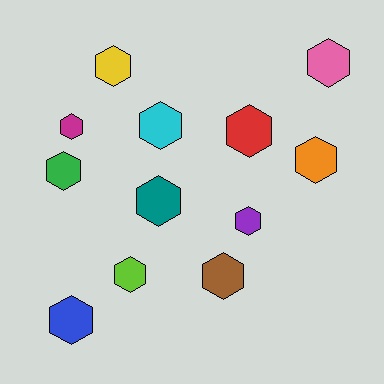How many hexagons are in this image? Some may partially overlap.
There are 12 hexagons.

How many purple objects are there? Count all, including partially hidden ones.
There is 1 purple object.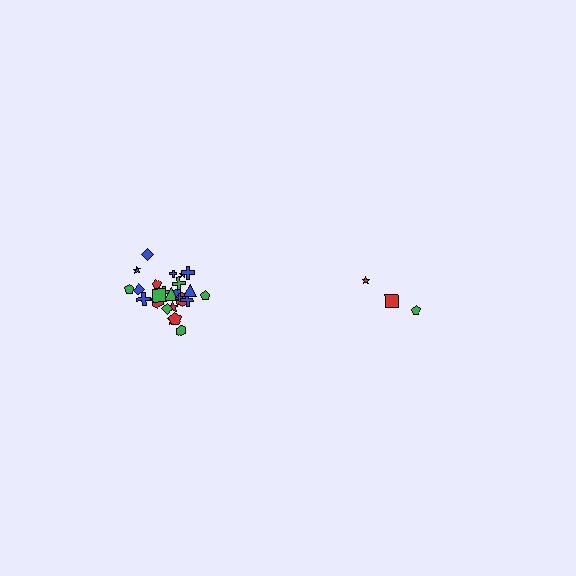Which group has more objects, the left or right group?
The left group.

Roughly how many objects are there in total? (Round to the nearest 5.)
Roughly 30 objects in total.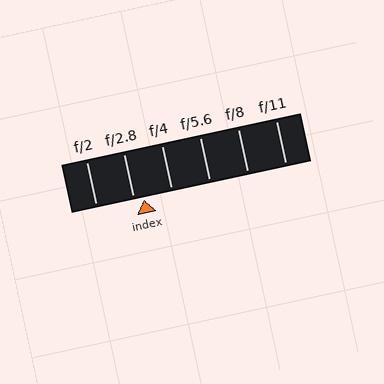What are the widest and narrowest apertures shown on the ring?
The widest aperture shown is f/2 and the narrowest is f/11.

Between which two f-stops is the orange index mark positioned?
The index mark is between f/2.8 and f/4.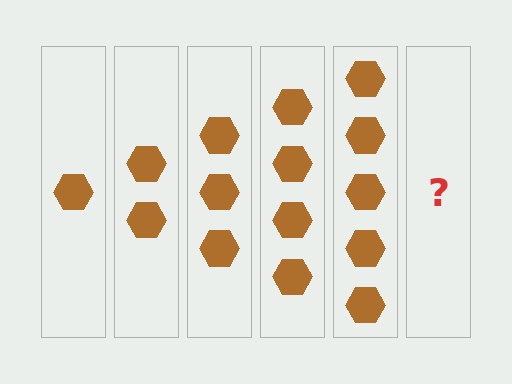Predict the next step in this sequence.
The next step is 6 hexagons.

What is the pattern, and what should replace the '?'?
The pattern is that each step adds one more hexagon. The '?' should be 6 hexagons.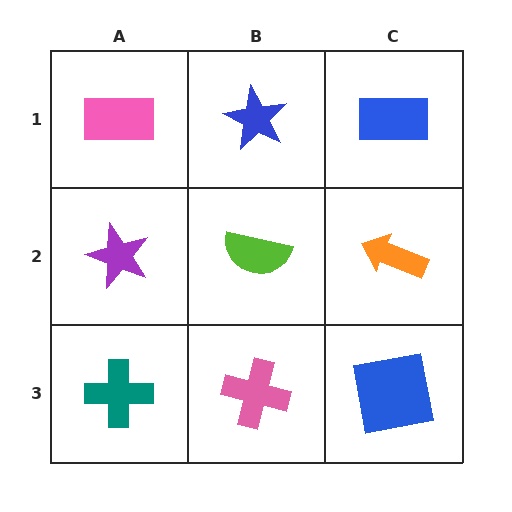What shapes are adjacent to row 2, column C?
A blue rectangle (row 1, column C), a blue square (row 3, column C), a lime semicircle (row 2, column B).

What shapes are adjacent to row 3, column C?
An orange arrow (row 2, column C), a pink cross (row 3, column B).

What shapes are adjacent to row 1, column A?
A purple star (row 2, column A), a blue star (row 1, column B).